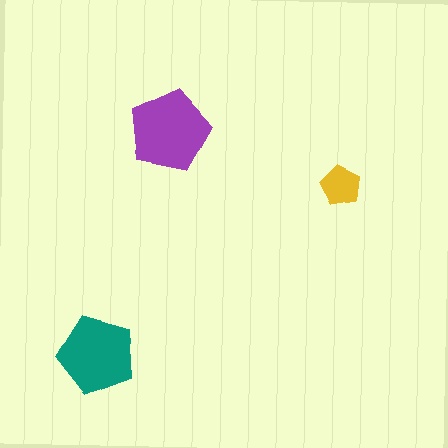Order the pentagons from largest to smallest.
the purple one, the teal one, the yellow one.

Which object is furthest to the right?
The yellow pentagon is rightmost.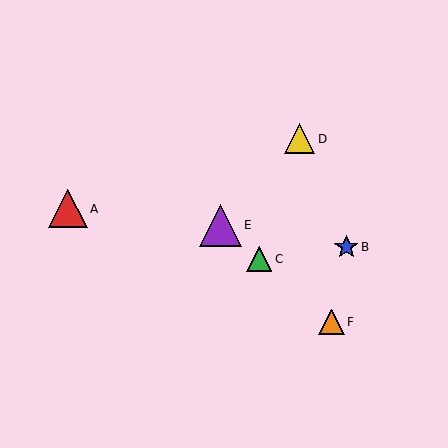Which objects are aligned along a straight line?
Objects C, E, F are aligned along a straight line.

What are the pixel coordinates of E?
Object E is at (220, 225).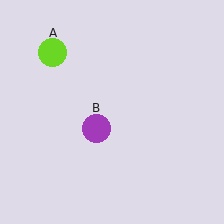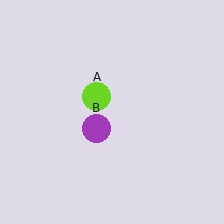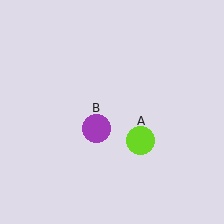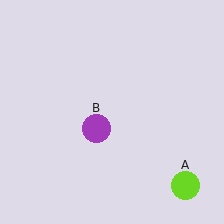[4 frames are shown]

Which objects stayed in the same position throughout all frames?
Purple circle (object B) remained stationary.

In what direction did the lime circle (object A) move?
The lime circle (object A) moved down and to the right.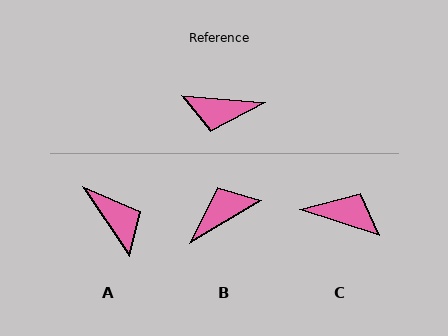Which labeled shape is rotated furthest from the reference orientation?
C, about 167 degrees away.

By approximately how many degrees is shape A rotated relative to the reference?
Approximately 129 degrees counter-clockwise.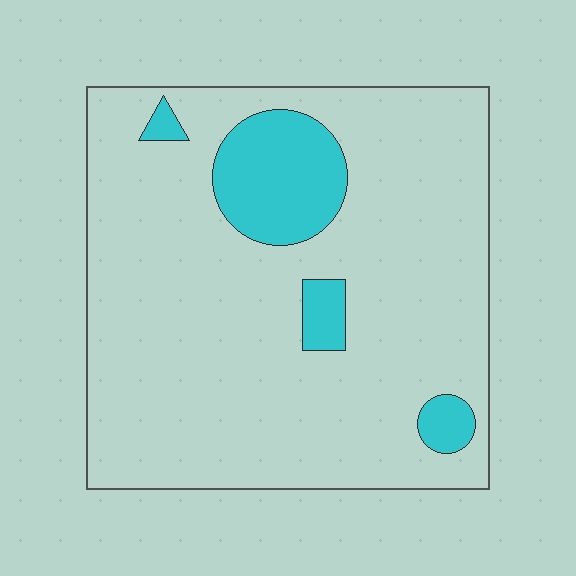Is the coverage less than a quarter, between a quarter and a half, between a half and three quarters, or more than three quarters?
Less than a quarter.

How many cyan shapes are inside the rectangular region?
4.